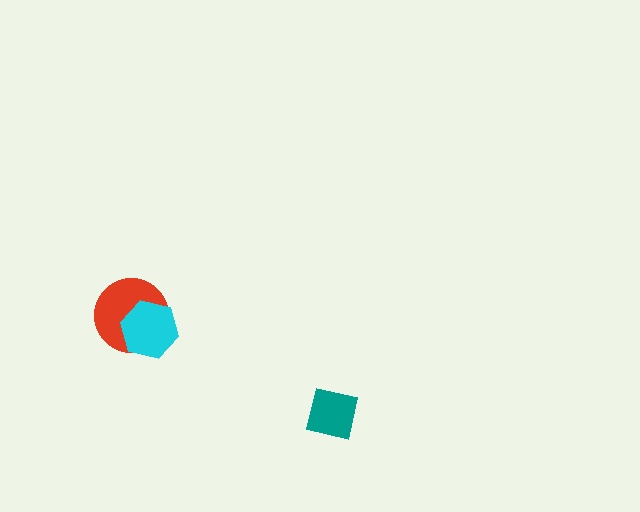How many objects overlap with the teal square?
0 objects overlap with the teal square.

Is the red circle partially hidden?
Yes, it is partially covered by another shape.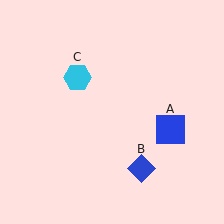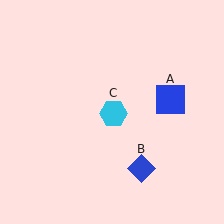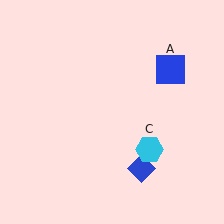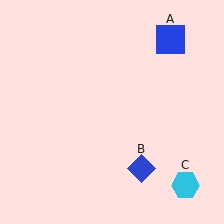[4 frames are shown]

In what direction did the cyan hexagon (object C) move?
The cyan hexagon (object C) moved down and to the right.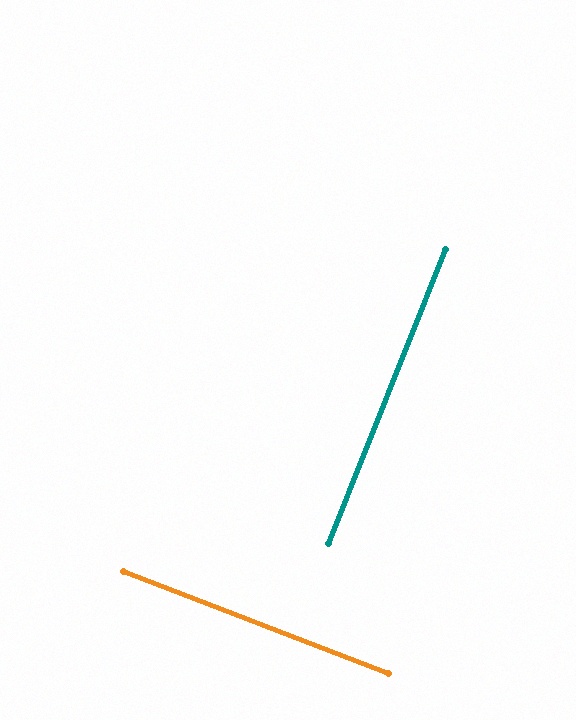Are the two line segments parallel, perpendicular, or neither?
Perpendicular — they meet at approximately 90°.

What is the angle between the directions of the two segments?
Approximately 90 degrees.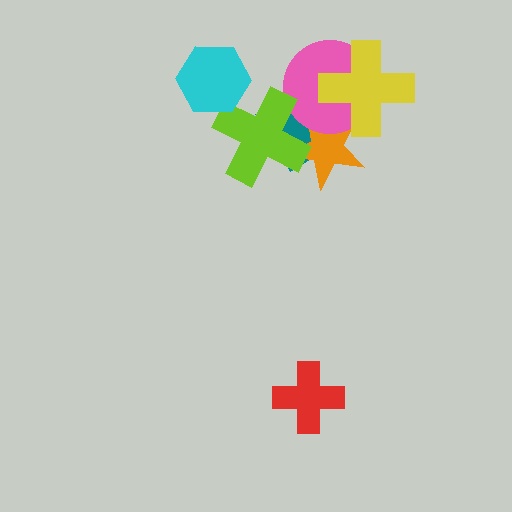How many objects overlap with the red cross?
0 objects overlap with the red cross.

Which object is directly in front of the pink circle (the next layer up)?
The yellow cross is directly in front of the pink circle.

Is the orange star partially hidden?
Yes, it is partially covered by another shape.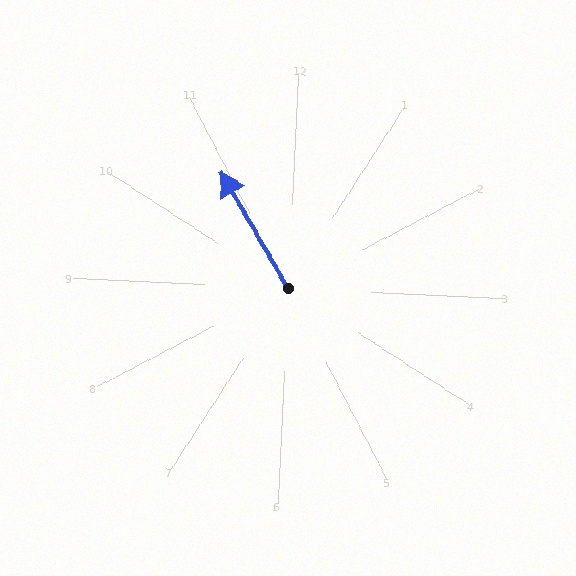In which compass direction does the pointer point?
Northwest.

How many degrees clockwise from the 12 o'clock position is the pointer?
Approximately 327 degrees.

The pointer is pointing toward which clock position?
Roughly 11 o'clock.